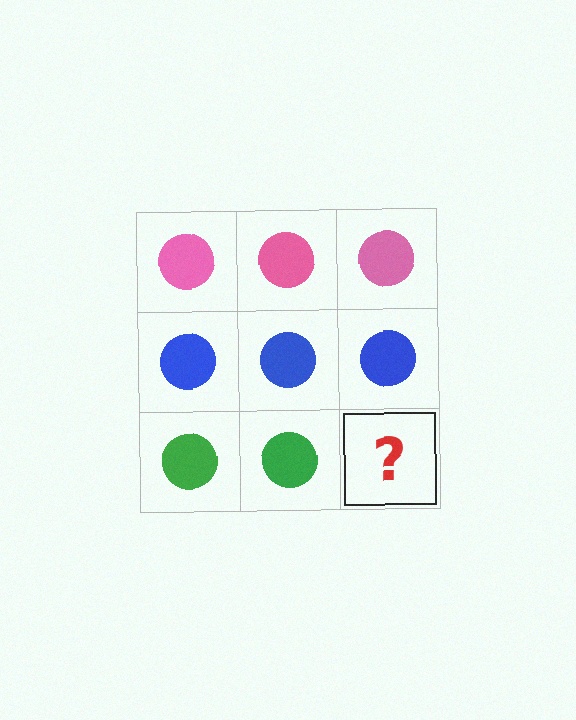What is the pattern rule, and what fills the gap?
The rule is that each row has a consistent color. The gap should be filled with a green circle.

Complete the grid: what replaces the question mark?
The question mark should be replaced with a green circle.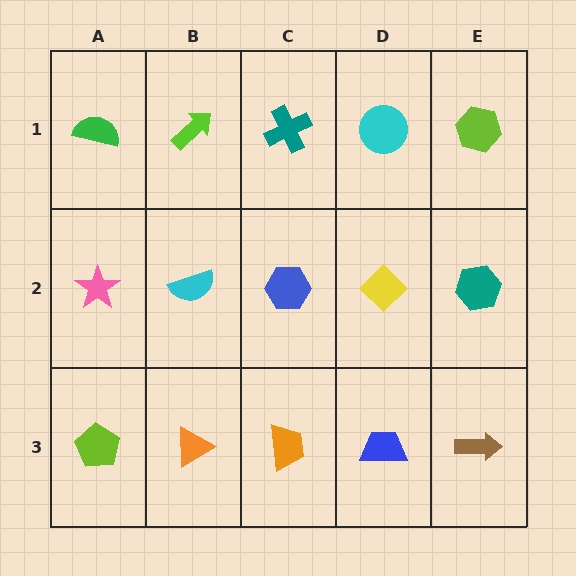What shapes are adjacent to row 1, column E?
A teal hexagon (row 2, column E), a cyan circle (row 1, column D).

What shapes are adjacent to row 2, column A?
A green semicircle (row 1, column A), a lime pentagon (row 3, column A), a cyan semicircle (row 2, column B).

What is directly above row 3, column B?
A cyan semicircle.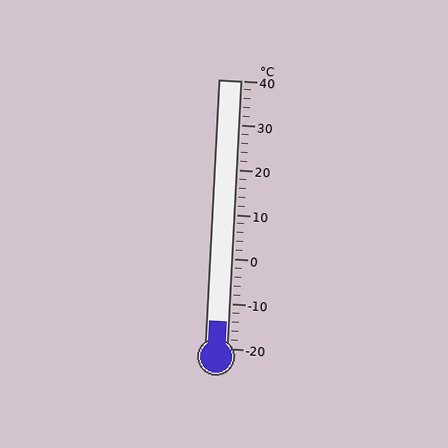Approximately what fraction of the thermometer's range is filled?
The thermometer is filled to approximately 10% of its range.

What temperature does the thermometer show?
The thermometer shows approximately -14°C.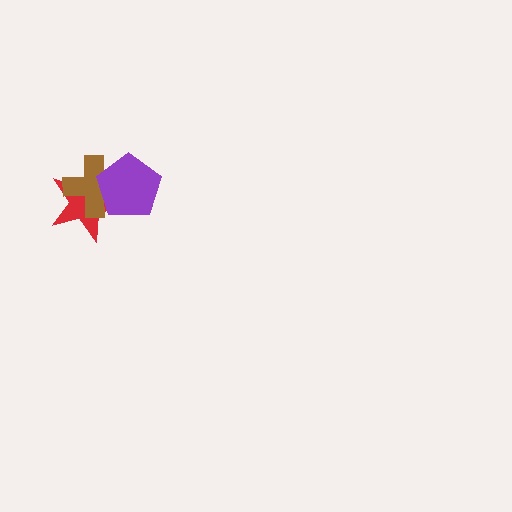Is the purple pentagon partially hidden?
No, no other shape covers it.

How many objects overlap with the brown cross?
2 objects overlap with the brown cross.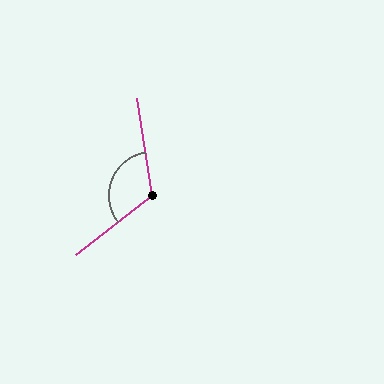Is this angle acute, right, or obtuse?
It is obtuse.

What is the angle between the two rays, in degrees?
Approximately 120 degrees.